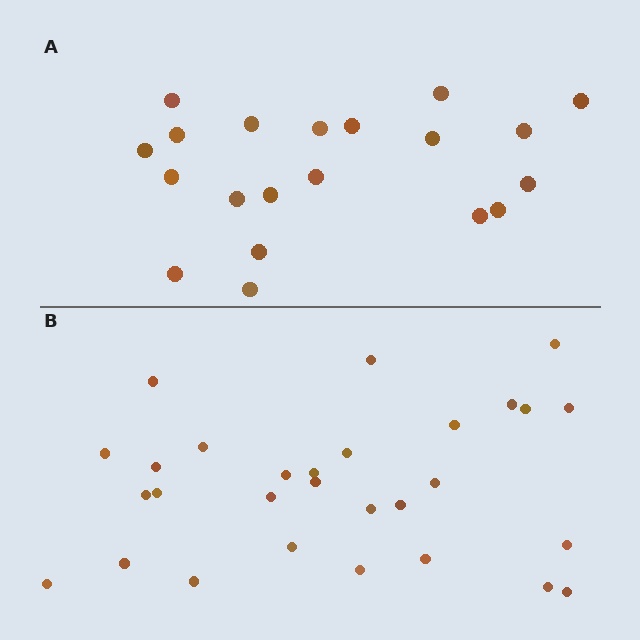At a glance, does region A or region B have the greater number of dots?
Region B (the bottom region) has more dots.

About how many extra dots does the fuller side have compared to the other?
Region B has roughly 8 or so more dots than region A.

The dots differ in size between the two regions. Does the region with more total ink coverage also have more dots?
No. Region A has more total ink coverage because its dots are larger, but region B actually contains more individual dots. Total area can be misleading — the number of items is what matters here.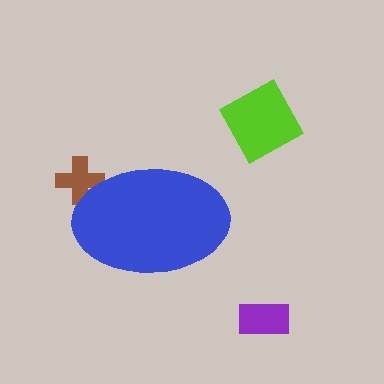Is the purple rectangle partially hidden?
No, the purple rectangle is fully visible.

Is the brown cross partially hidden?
Yes, the brown cross is partially hidden behind the blue ellipse.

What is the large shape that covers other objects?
A blue ellipse.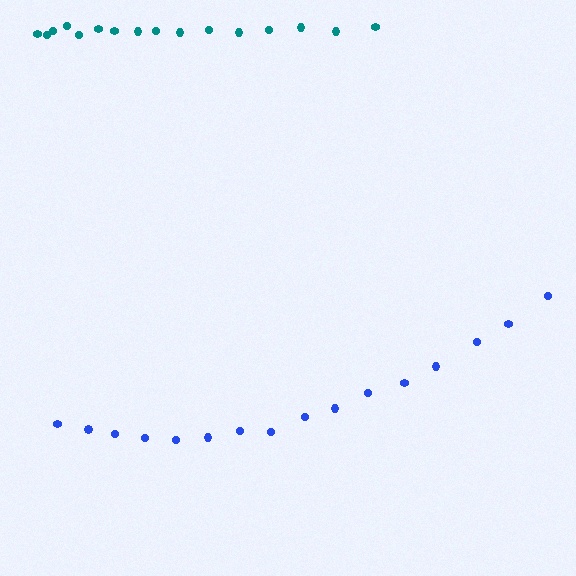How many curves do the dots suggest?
There are 2 distinct paths.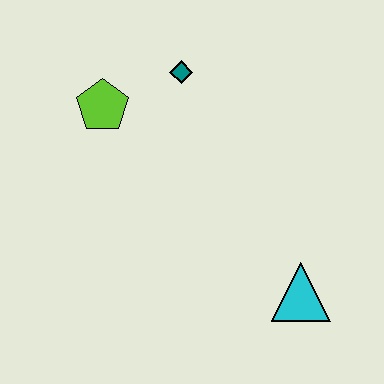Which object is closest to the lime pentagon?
The teal diamond is closest to the lime pentagon.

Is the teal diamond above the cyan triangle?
Yes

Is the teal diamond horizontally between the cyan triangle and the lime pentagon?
Yes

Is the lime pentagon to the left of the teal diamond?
Yes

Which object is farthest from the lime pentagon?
The cyan triangle is farthest from the lime pentagon.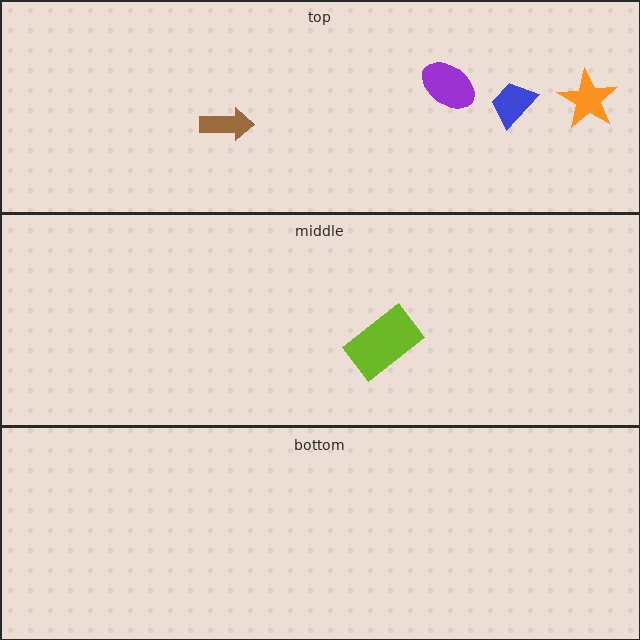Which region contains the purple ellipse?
The top region.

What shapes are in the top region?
The brown arrow, the orange star, the purple ellipse, the blue trapezoid.